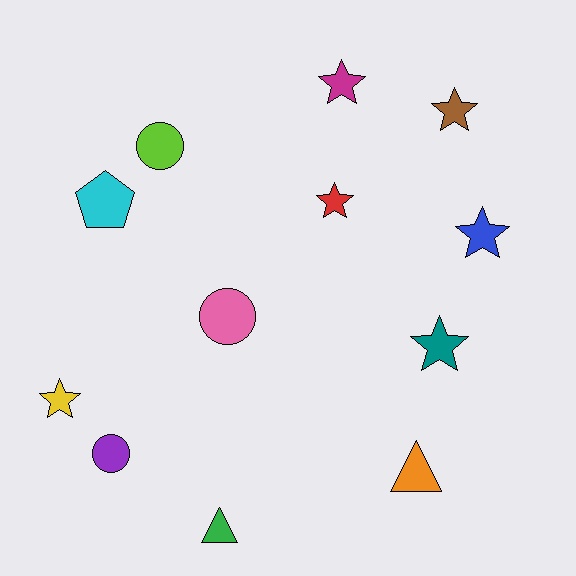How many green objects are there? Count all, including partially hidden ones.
There is 1 green object.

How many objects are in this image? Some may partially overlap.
There are 12 objects.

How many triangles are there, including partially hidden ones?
There are 2 triangles.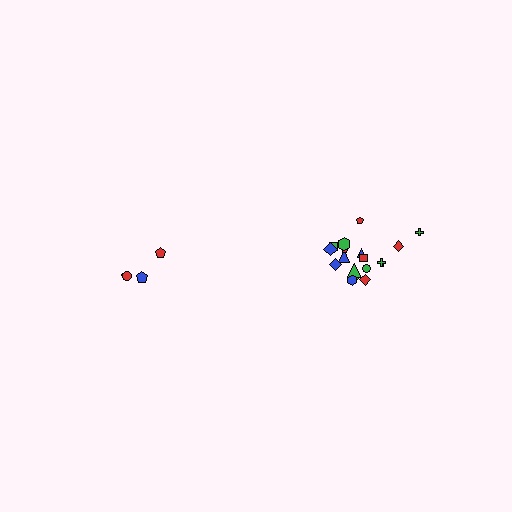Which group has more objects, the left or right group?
The right group.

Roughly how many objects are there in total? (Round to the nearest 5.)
Roughly 20 objects in total.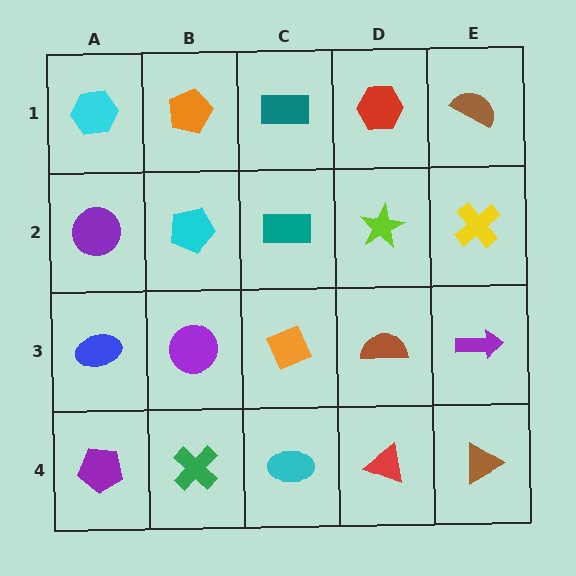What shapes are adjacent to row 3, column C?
A teal rectangle (row 2, column C), a cyan ellipse (row 4, column C), a purple circle (row 3, column B), a brown semicircle (row 3, column D).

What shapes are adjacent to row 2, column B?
An orange pentagon (row 1, column B), a purple circle (row 3, column B), a purple circle (row 2, column A), a teal rectangle (row 2, column C).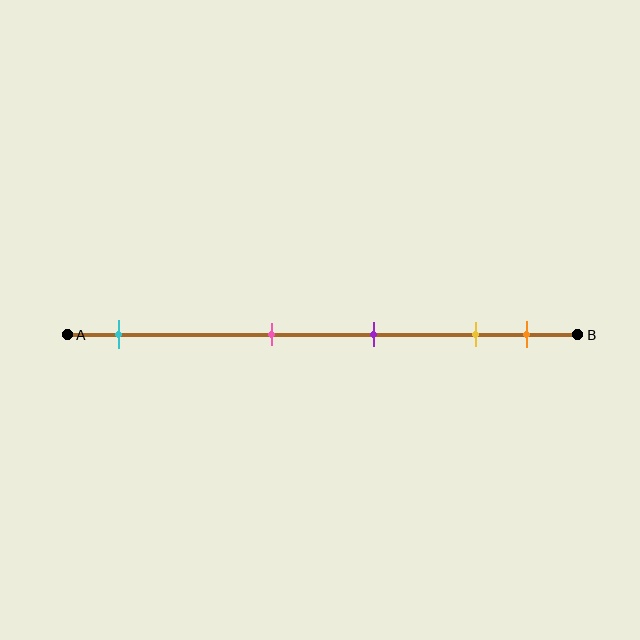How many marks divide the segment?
There are 5 marks dividing the segment.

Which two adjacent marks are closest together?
The yellow and orange marks are the closest adjacent pair.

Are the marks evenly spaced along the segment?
No, the marks are not evenly spaced.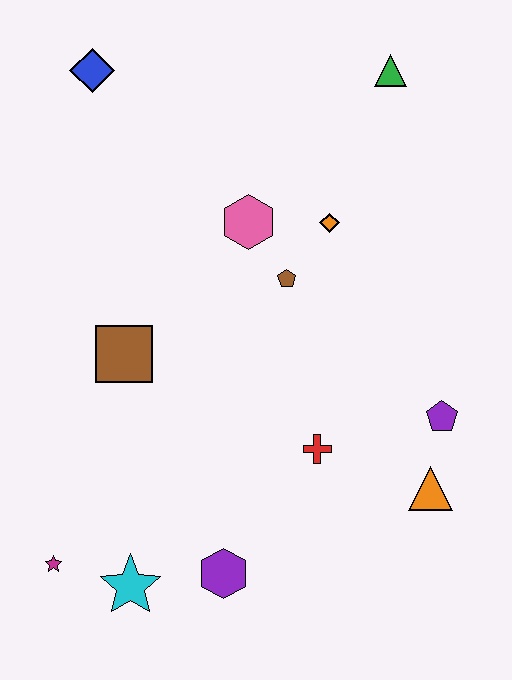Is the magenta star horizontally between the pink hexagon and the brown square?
No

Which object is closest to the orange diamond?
The brown pentagon is closest to the orange diamond.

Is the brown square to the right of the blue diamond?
Yes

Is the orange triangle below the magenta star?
No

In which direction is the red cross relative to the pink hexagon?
The red cross is below the pink hexagon.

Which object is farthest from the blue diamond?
The orange triangle is farthest from the blue diamond.